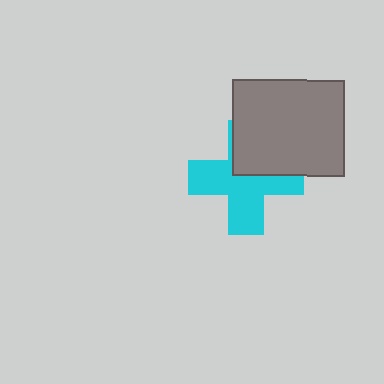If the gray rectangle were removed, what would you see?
You would see the complete cyan cross.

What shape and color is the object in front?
The object in front is a gray rectangle.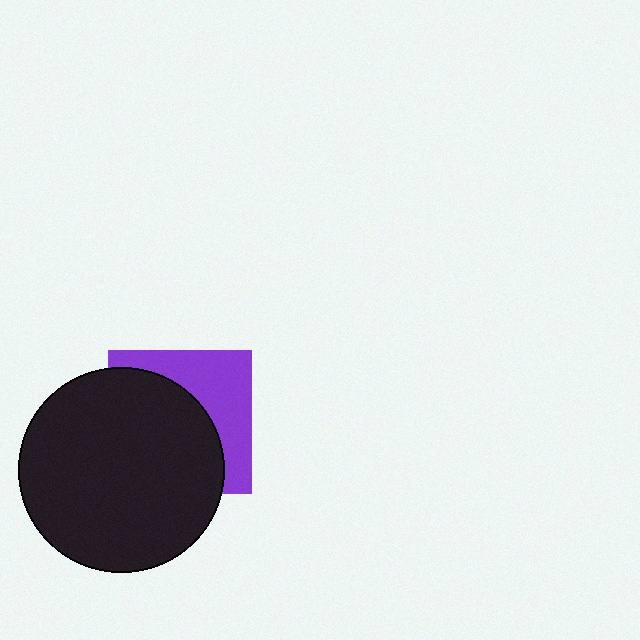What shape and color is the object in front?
The object in front is a black circle.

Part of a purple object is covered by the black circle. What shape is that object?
It is a square.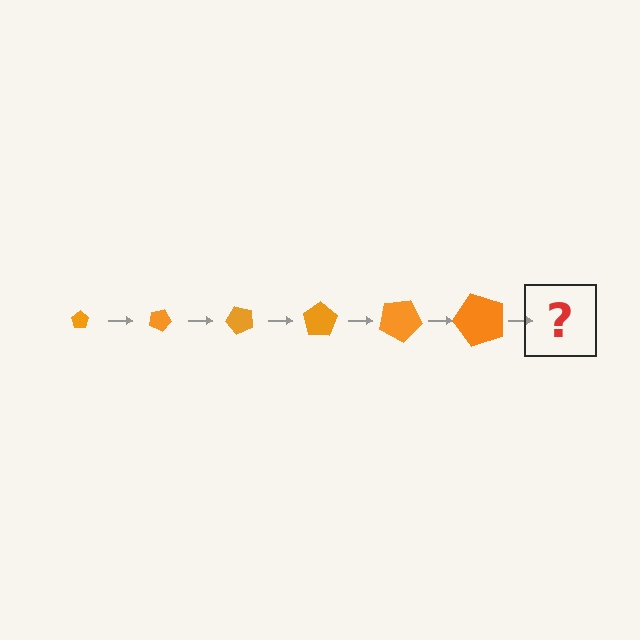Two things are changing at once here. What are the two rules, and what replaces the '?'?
The two rules are that the pentagon grows larger each step and it rotates 25 degrees each step. The '?' should be a pentagon, larger than the previous one and rotated 150 degrees from the start.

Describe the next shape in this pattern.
It should be a pentagon, larger than the previous one and rotated 150 degrees from the start.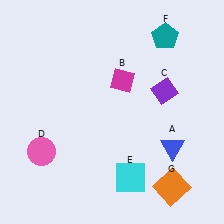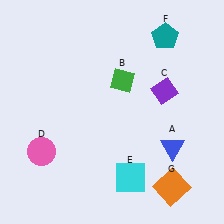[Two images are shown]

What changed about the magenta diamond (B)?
In Image 1, B is magenta. In Image 2, it changed to green.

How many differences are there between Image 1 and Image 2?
There is 1 difference between the two images.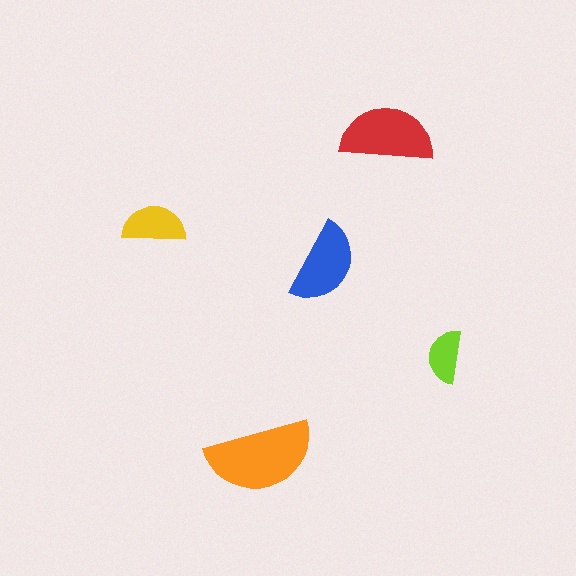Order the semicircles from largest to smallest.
the orange one, the red one, the blue one, the yellow one, the lime one.